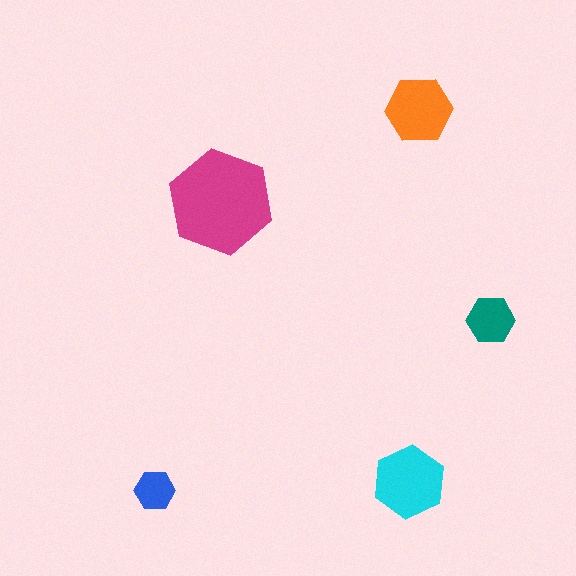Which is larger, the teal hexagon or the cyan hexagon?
The cyan one.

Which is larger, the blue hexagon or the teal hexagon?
The teal one.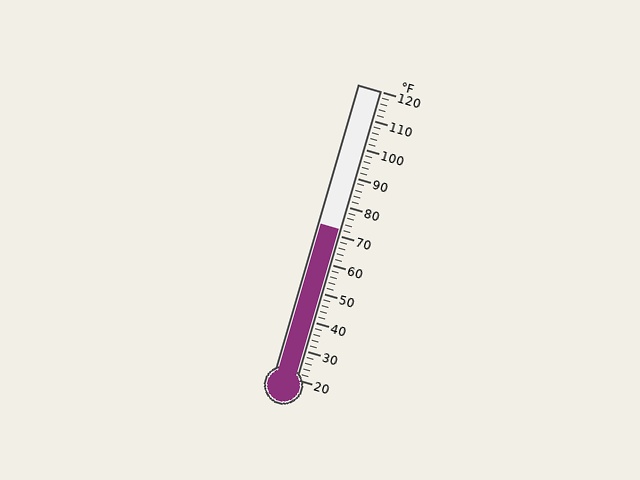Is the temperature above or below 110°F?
The temperature is below 110°F.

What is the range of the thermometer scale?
The thermometer scale ranges from 20°F to 120°F.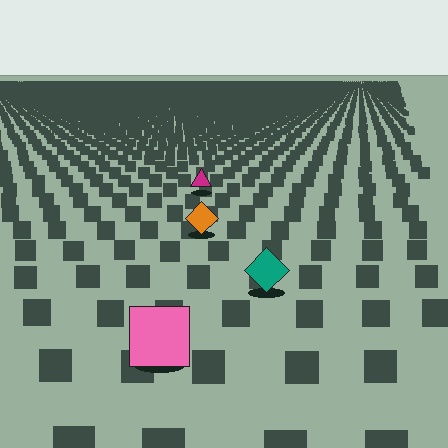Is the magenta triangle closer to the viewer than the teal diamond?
No. The teal diamond is closer — you can tell from the texture gradient: the ground texture is coarser near it.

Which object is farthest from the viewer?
The magenta triangle is farthest from the viewer. It appears smaller and the ground texture around it is denser.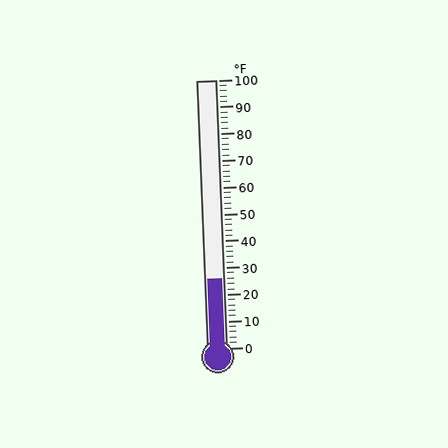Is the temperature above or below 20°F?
The temperature is above 20°F.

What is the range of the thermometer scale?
The thermometer scale ranges from 0°F to 100°F.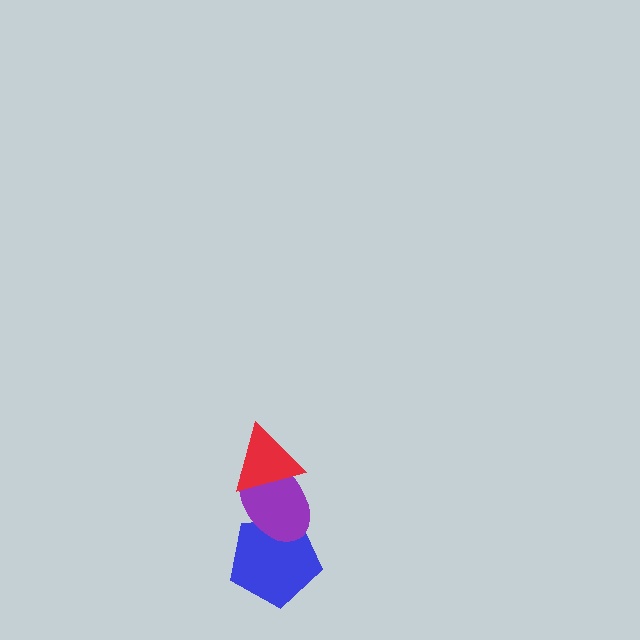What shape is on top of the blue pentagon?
The purple ellipse is on top of the blue pentagon.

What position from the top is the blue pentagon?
The blue pentagon is 3rd from the top.